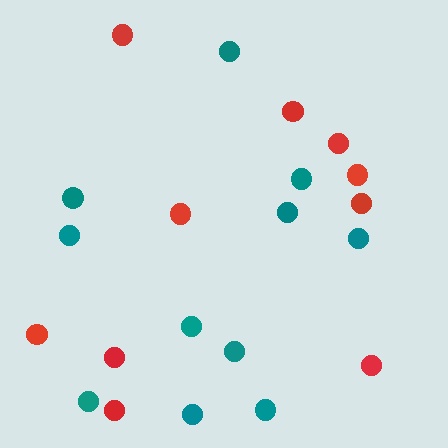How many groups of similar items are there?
There are 2 groups: one group of teal circles (11) and one group of red circles (10).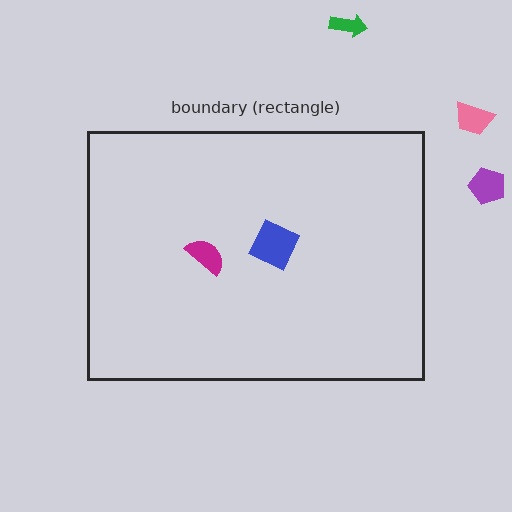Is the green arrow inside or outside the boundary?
Outside.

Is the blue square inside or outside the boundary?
Inside.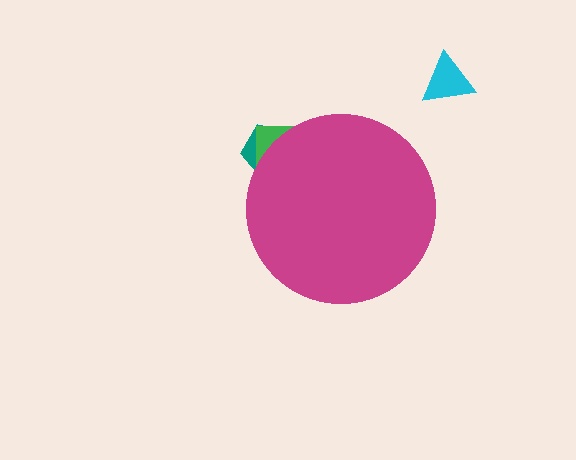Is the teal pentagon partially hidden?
Yes, the teal pentagon is partially hidden behind the magenta circle.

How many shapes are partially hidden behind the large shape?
2 shapes are partially hidden.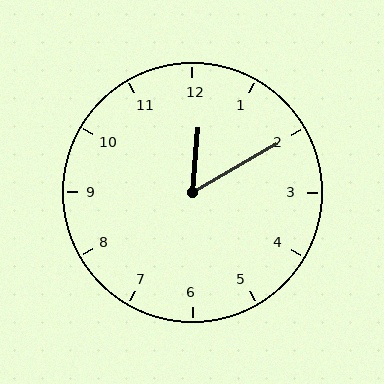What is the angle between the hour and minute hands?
Approximately 55 degrees.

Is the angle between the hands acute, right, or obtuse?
It is acute.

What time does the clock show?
12:10.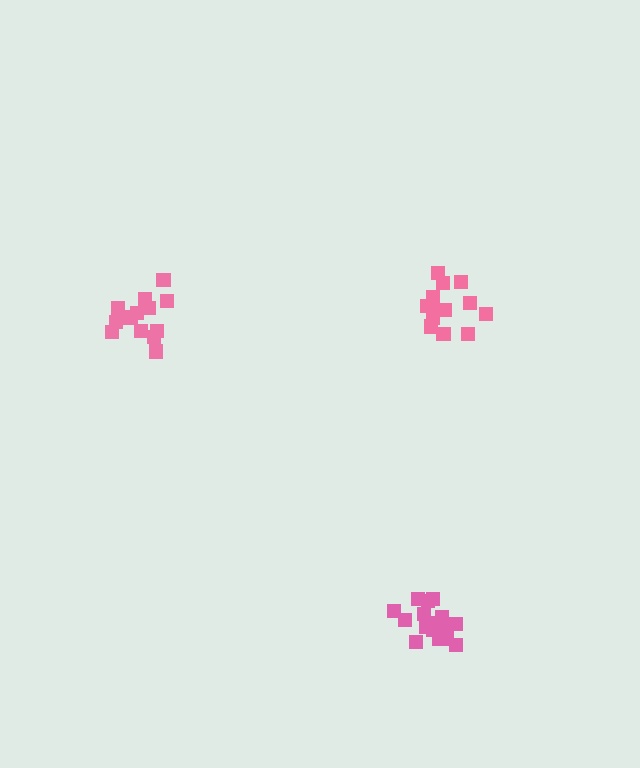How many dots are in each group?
Group 1: 13 dots, Group 2: 17 dots, Group 3: 13 dots (43 total).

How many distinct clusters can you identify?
There are 3 distinct clusters.